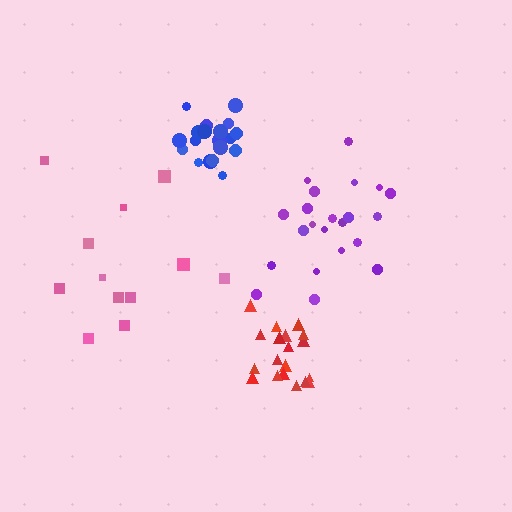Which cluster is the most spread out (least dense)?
Pink.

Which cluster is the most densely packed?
Blue.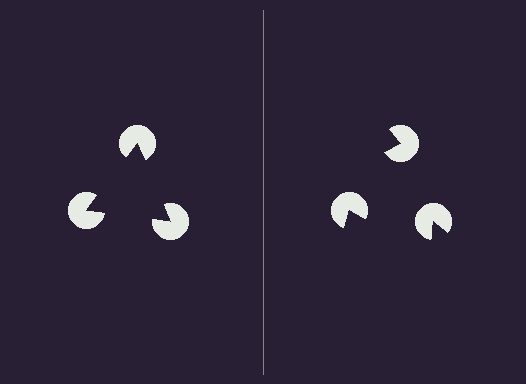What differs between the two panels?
The pac-man discs are positioned identically on both sides; only the wedge orientations differ. On the left they align to a triangle; on the right they are misaligned.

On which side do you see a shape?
An illusory triangle appears on the left side. On the right side the wedge cuts are rotated, so no coherent shape forms.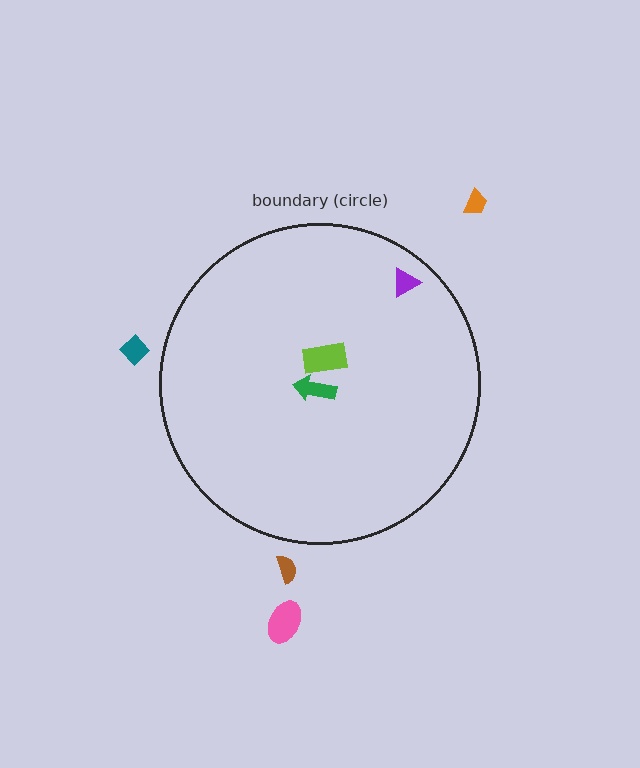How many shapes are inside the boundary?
3 inside, 4 outside.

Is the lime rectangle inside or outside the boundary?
Inside.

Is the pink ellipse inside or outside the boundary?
Outside.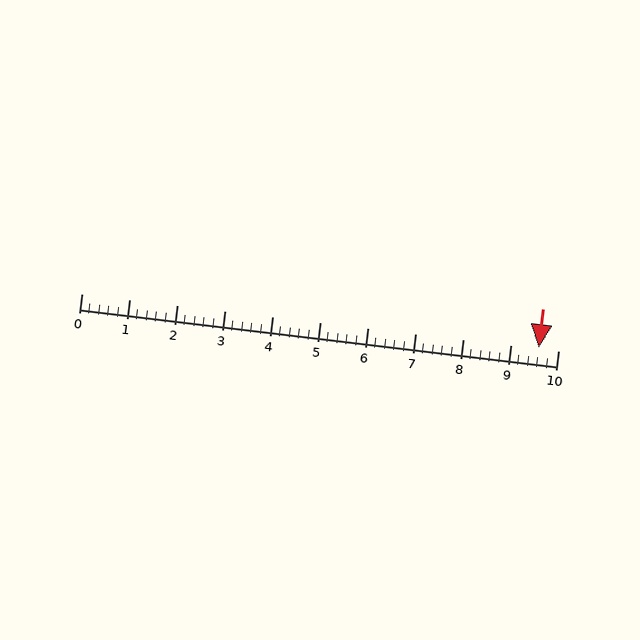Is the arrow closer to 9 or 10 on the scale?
The arrow is closer to 10.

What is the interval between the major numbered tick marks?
The major tick marks are spaced 1 units apart.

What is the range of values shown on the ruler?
The ruler shows values from 0 to 10.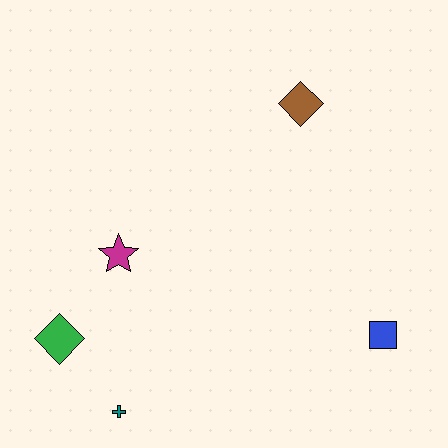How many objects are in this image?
There are 5 objects.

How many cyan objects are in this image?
There are no cyan objects.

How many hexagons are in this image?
There are no hexagons.